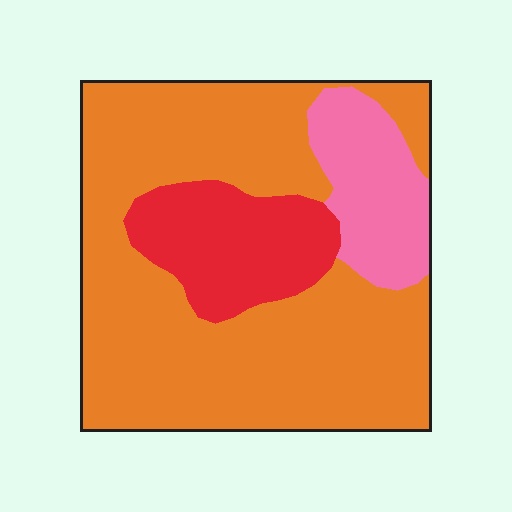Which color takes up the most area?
Orange, at roughly 70%.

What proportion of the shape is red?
Red takes up about one sixth (1/6) of the shape.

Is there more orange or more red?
Orange.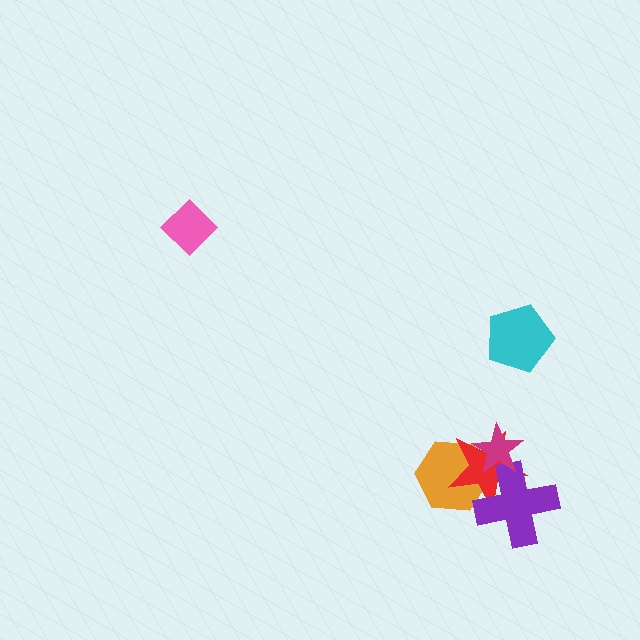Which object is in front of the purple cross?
The magenta star is in front of the purple cross.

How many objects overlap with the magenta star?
3 objects overlap with the magenta star.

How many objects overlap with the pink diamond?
0 objects overlap with the pink diamond.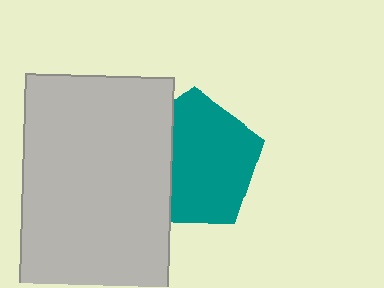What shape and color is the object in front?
The object in front is a light gray rectangle.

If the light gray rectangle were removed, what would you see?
You would see the complete teal pentagon.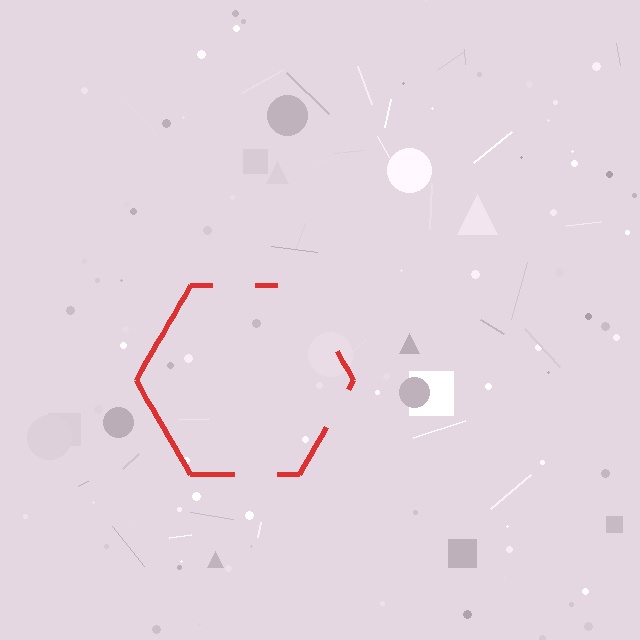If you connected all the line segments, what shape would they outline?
They would outline a hexagon.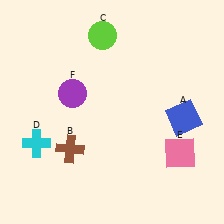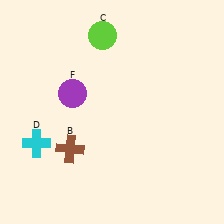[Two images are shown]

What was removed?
The blue square (A), the pink square (E) were removed in Image 2.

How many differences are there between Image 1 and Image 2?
There are 2 differences between the two images.